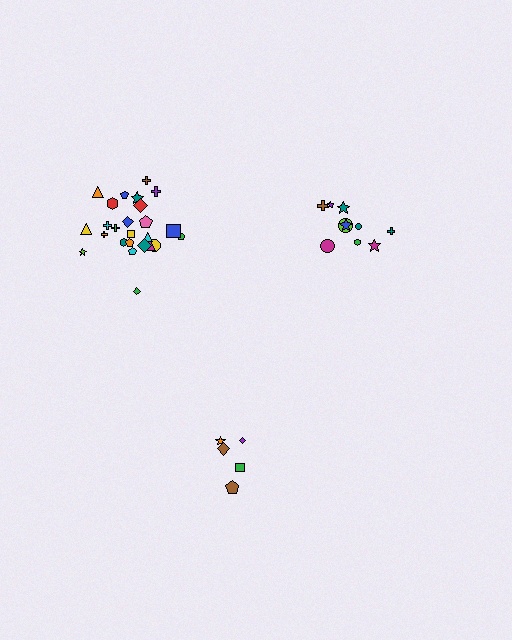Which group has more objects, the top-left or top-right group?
The top-left group.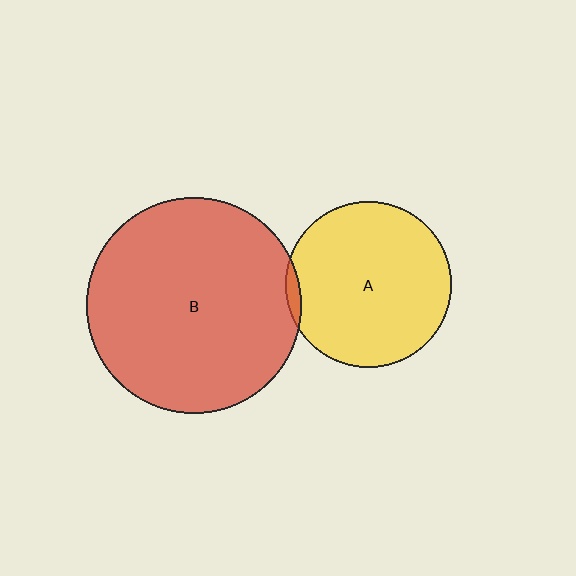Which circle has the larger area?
Circle B (red).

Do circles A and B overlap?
Yes.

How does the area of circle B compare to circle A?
Approximately 1.7 times.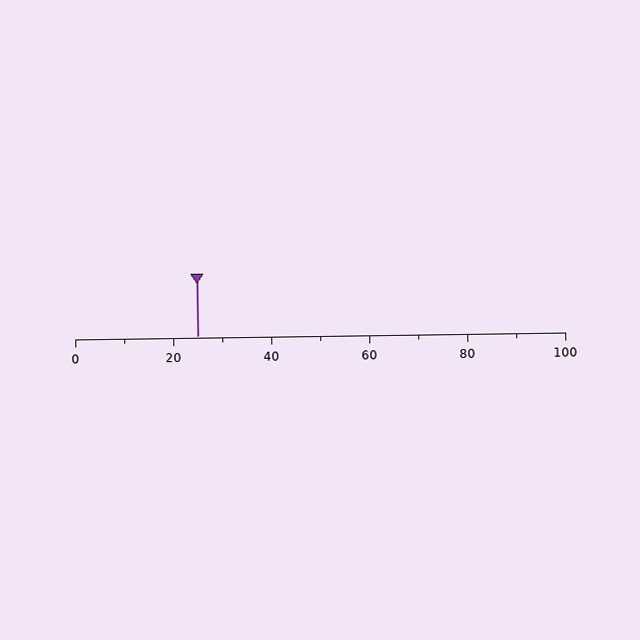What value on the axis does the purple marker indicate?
The marker indicates approximately 25.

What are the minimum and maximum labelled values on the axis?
The axis runs from 0 to 100.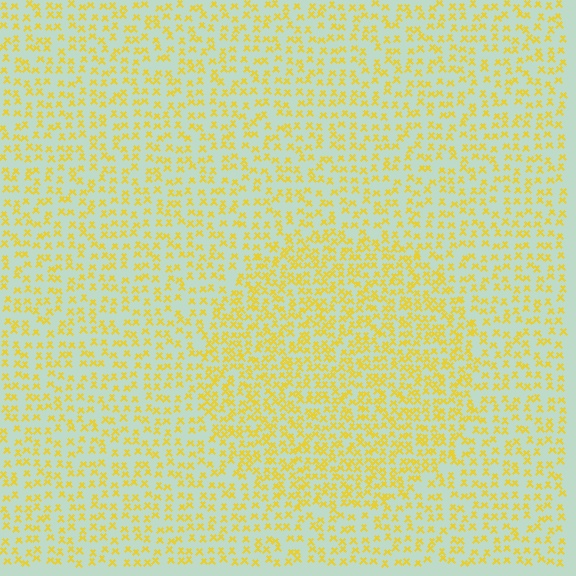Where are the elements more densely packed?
The elements are more densely packed inside the circle boundary.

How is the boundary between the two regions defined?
The boundary is defined by a change in element density (approximately 1.7x ratio). All elements are the same color, size, and shape.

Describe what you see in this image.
The image contains small yellow elements arranged at two different densities. A circle-shaped region is visible where the elements are more densely packed than the surrounding area.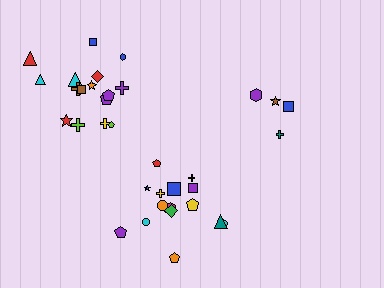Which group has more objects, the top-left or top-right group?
The top-left group.